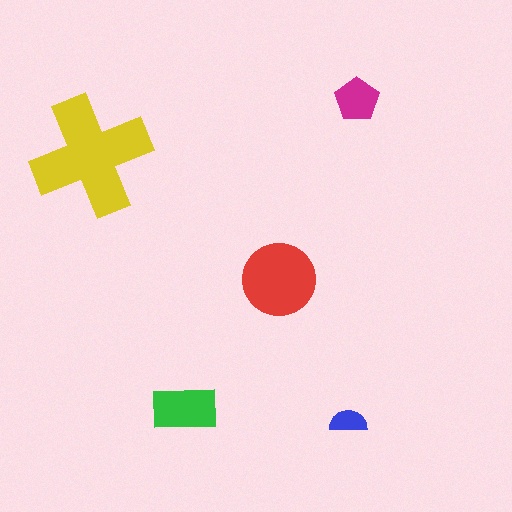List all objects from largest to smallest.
The yellow cross, the red circle, the green rectangle, the magenta pentagon, the blue semicircle.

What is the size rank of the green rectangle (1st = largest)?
3rd.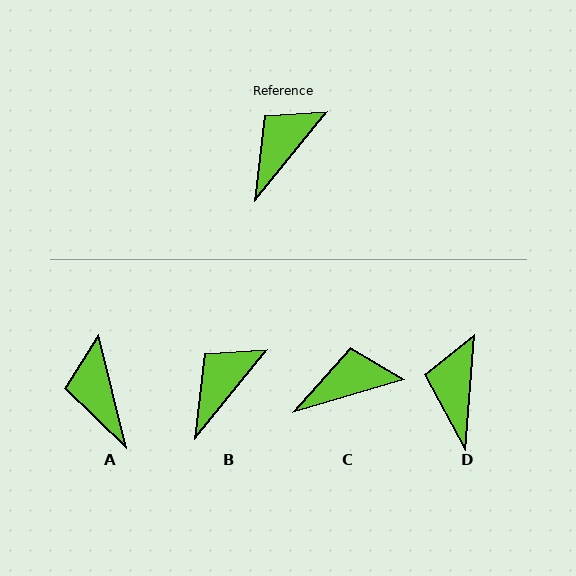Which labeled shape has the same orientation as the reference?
B.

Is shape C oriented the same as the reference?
No, it is off by about 35 degrees.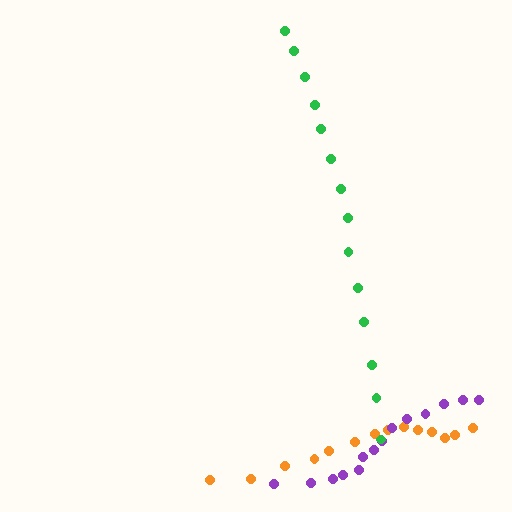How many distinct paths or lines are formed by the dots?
There are 3 distinct paths.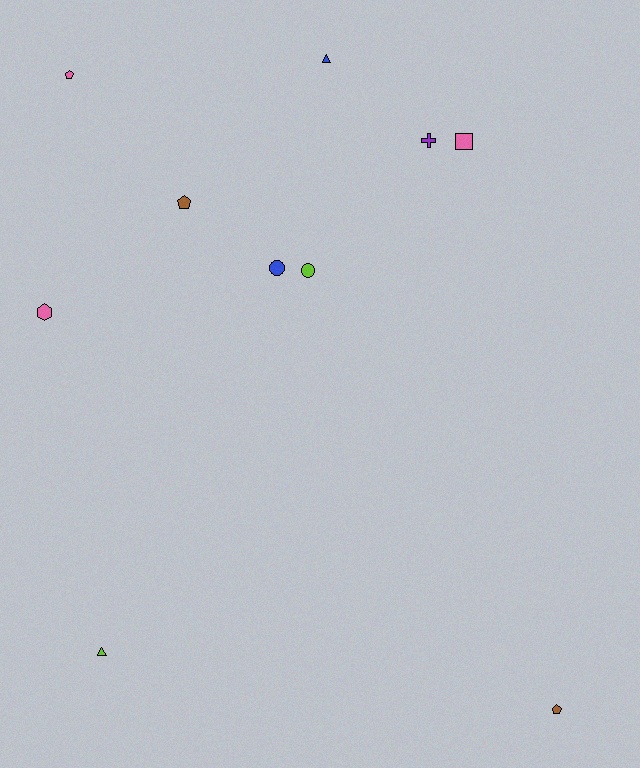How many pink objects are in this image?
There are 3 pink objects.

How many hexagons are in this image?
There is 1 hexagon.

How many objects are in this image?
There are 10 objects.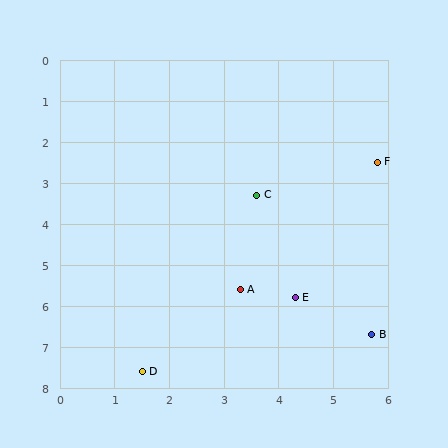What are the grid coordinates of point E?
Point E is at approximately (4.3, 5.8).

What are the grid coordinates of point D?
Point D is at approximately (1.5, 7.6).